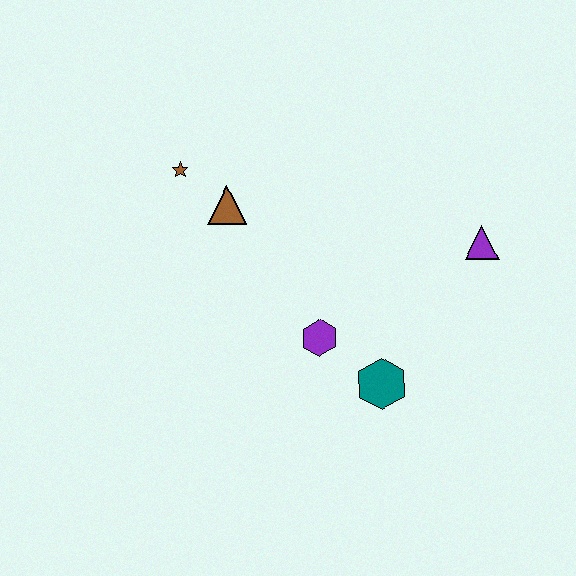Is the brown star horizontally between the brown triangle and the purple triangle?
No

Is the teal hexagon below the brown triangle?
Yes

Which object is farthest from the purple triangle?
The brown star is farthest from the purple triangle.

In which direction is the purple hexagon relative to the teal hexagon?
The purple hexagon is to the left of the teal hexagon.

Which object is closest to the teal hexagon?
The purple hexagon is closest to the teal hexagon.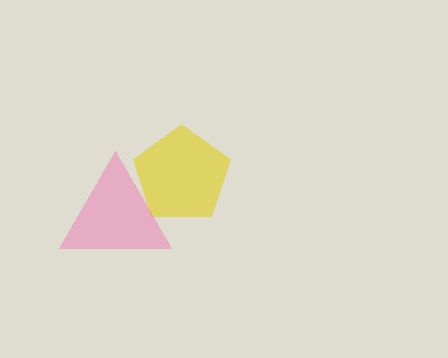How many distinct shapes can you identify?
There are 2 distinct shapes: a yellow pentagon, a pink triangle.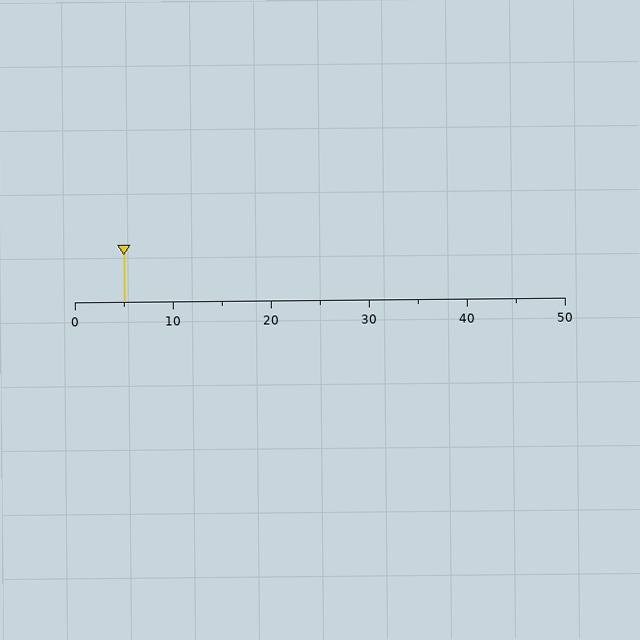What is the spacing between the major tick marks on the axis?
The major ticks are spaced 10 apart.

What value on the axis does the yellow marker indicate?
The marker indicates approximately 5.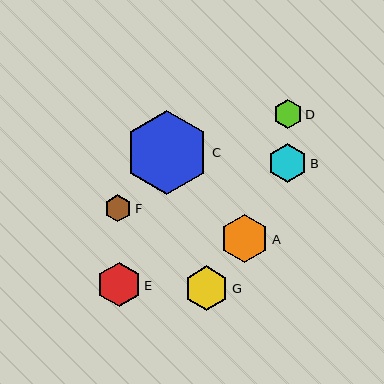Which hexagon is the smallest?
Hexagon F is the smallest with a size of approximately 27 pixels.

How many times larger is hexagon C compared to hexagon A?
Hexagon C is approximately 1.7 times the size of hexagon A.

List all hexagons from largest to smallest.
From largest to smallest: C, A, G, E, B, D, F.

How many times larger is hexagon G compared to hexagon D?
Hexagon G is approximately 1.6 times the size of hexagon D.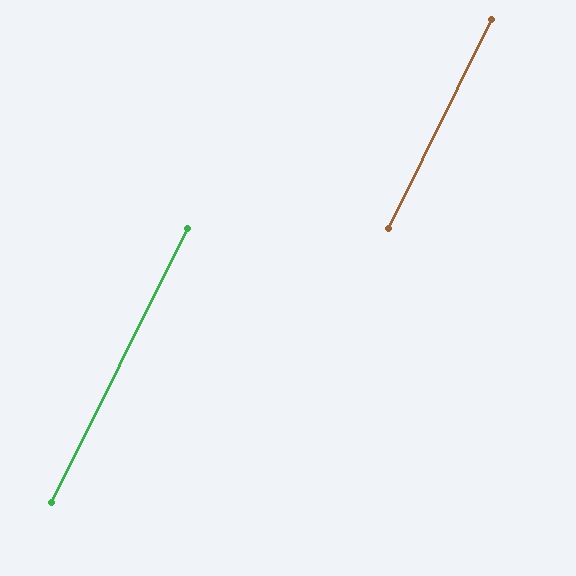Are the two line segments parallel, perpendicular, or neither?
Parallel — their directions differ by only 0.0°.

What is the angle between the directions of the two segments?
Approximately 0 degrees.